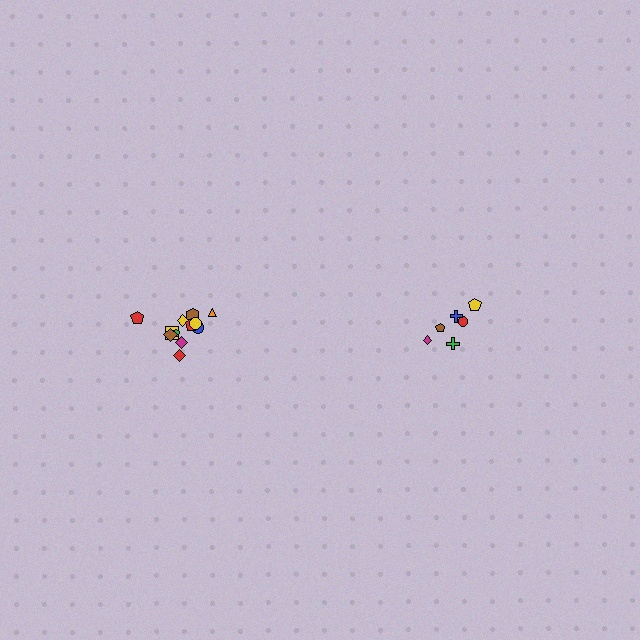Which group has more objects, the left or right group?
The left group.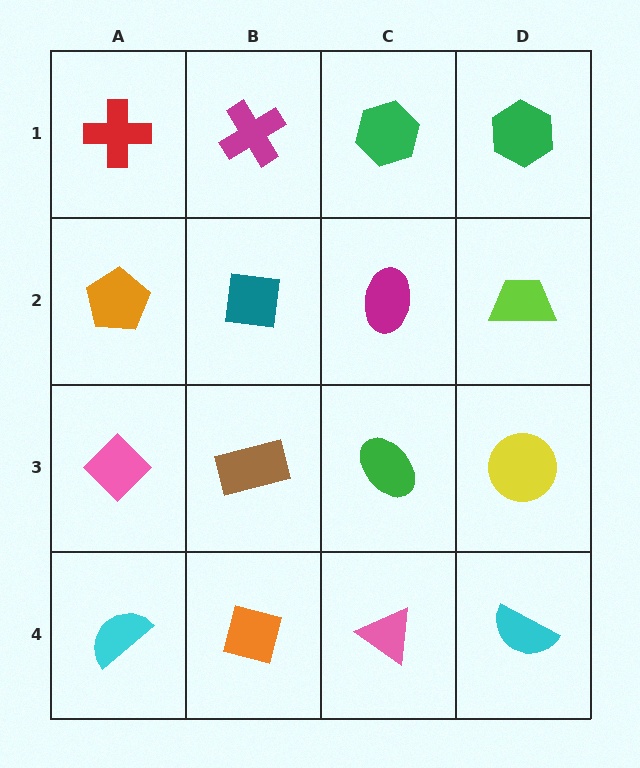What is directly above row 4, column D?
A yellow circle.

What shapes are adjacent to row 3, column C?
A magenta ellipse (row 2, column C), a pink triangle (row 4, column C), a brown rectangle (row 3, column B), a yellow circle (row 3, column D).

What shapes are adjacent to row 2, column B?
A magenta cross (row 1, column B), a brown rectangle (row 3, column B), an orange pentagon (row 2, column A), a magenta ellipse (row 2, column C).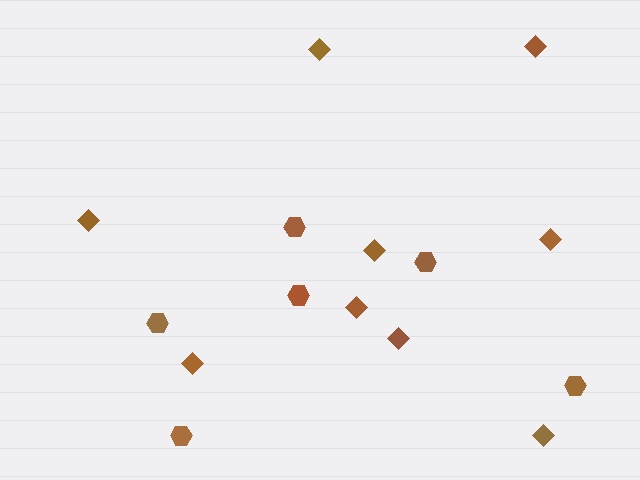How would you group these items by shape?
There are 2 groups: one group of hexagons (6) and one group of diamonds (9).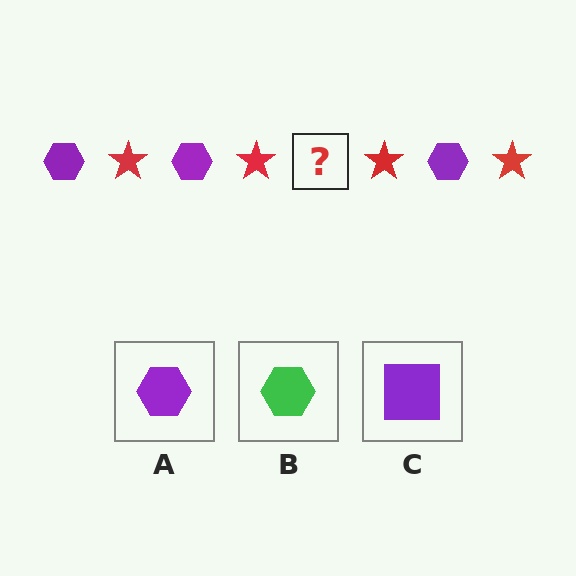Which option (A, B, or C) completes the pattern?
A.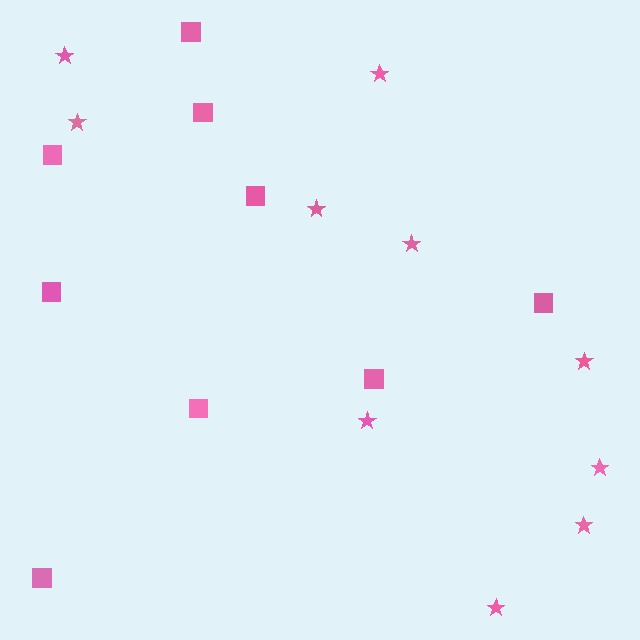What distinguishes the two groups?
There are 2 groups: one group of stars (10) and one group of squares (9).